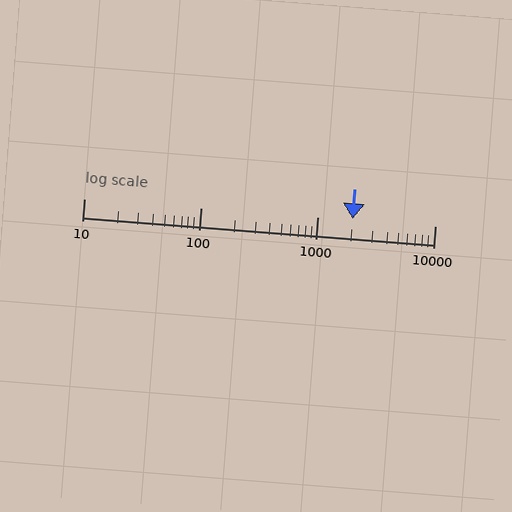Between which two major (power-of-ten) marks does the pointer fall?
The pointer is between 1000 and 10000.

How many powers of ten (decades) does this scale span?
The scale spans 3 decades, from 10 to 10000.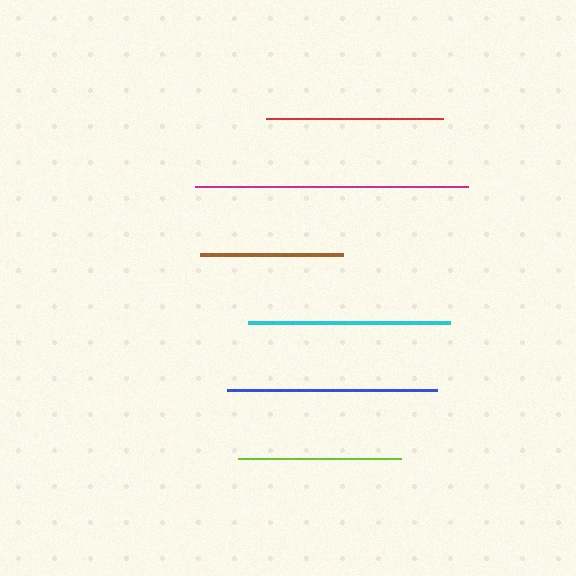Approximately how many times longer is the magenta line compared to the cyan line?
The magenta line is approximately 1.4 times the length of the cyan line.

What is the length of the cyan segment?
The cyan segment is approximately 202 pixels long.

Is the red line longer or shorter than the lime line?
The red line is longer than the lime line.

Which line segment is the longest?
The magenta line is the longest at approximately 273 pixels.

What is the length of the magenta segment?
The magenta segment is approximately 273 pixels long.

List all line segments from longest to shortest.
From longest to shortest: magenta, blue, cyan, red, lime, brown.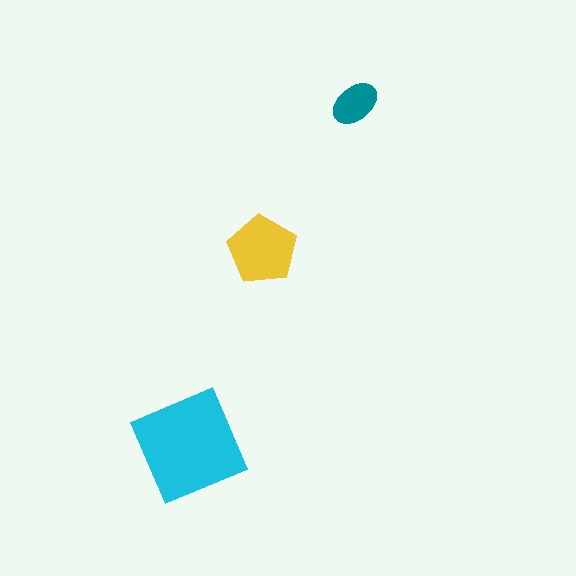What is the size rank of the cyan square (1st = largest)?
1st.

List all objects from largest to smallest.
The cyan square, the yellow pentagon, the teal ellipse.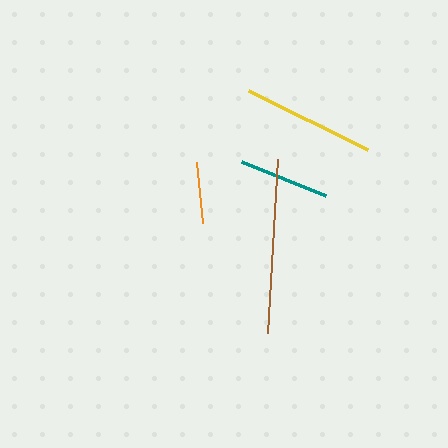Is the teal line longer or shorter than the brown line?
The brown line is longer than the teal line.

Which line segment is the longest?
The brown line is the longest at approximately 174 pixels.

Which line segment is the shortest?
The orange line is the shortest at approximately 61 pixels.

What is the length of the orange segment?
The orange segment is approximately 61 pixels long.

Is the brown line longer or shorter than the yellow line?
The brown line is longer than the yellow line.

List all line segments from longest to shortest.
From longest to shortest: brown, yellow, teal, orange.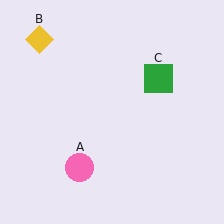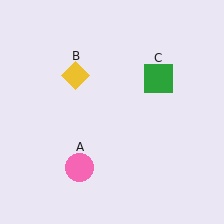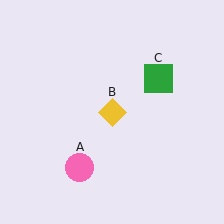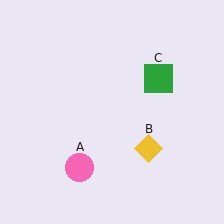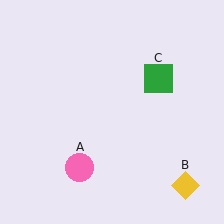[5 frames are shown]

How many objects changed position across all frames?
1 object changed position: yellow diamond (object B).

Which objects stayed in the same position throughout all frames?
Pink circle (object A) and green square (object C) remained stationary.